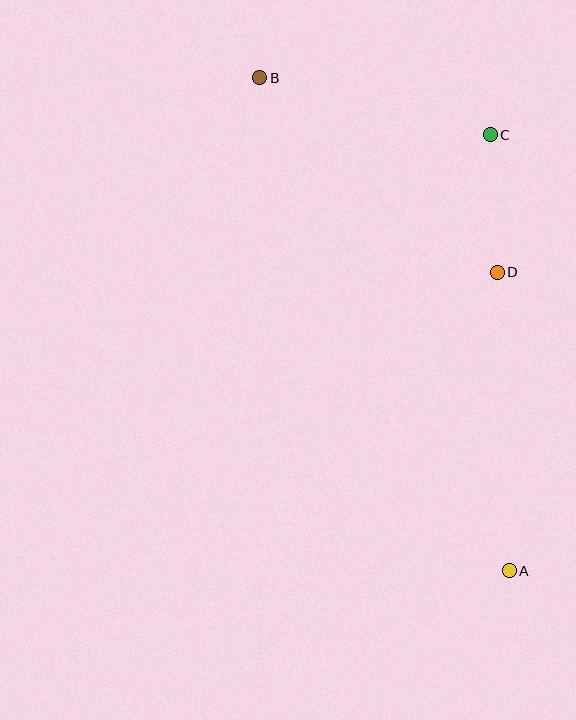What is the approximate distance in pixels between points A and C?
The distance between A and C is approximately 437 pixels.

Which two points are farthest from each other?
Points A and B are farthest from each other.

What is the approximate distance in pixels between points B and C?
The distance between B and C is approximately 237 pixels.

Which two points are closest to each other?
Points C and D are closest to each other.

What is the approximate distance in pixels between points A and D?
The distance between A and D is approximately 299 pixels.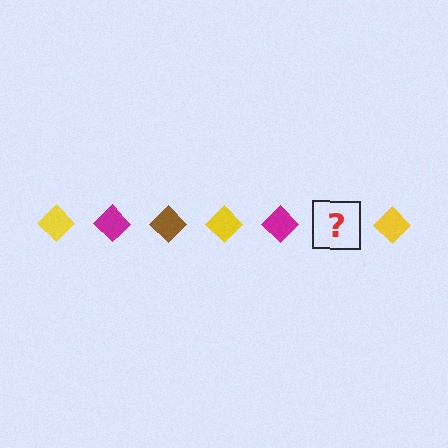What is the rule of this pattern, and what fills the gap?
The rule is that the pattern cycles through yellow, magenta, brown diamonds. The gap should be filled with a brown diamond.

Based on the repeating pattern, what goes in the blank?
The blank should be a brown diamond.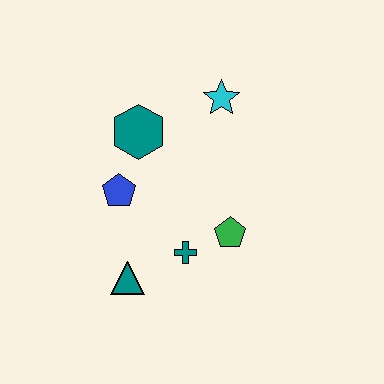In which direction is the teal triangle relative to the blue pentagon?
The teal triangle is below the blue pentagon.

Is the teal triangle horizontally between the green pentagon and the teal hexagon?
No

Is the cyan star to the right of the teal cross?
Yes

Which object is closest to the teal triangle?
The teal cross is closest to the teal triangle.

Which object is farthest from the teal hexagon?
The teal triangle is farthest from the teal hexagon.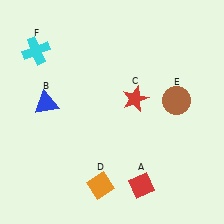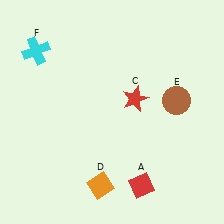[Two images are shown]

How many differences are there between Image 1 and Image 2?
There is 1 difference between the two images.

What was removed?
The blue triangle (B) was removed in Image 2.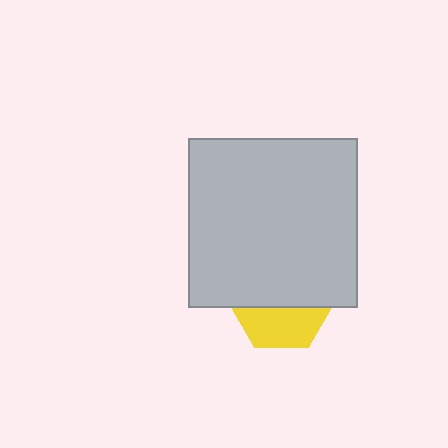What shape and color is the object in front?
The object in front is a light gray square.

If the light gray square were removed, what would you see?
You would see the complete yellow hexagon.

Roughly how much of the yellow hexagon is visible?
A small part of it is visible (roughly 40%).